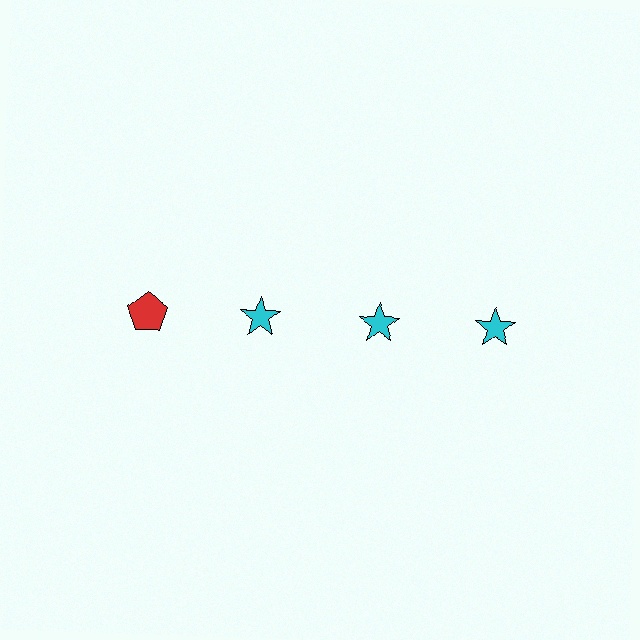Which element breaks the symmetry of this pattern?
The red pentagon in the top row, leftmost column breaks the symmetry. All other shapes are cyan stars.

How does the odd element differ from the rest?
It differs in both color (red instead of cyan) and shape (pentagon instead of star).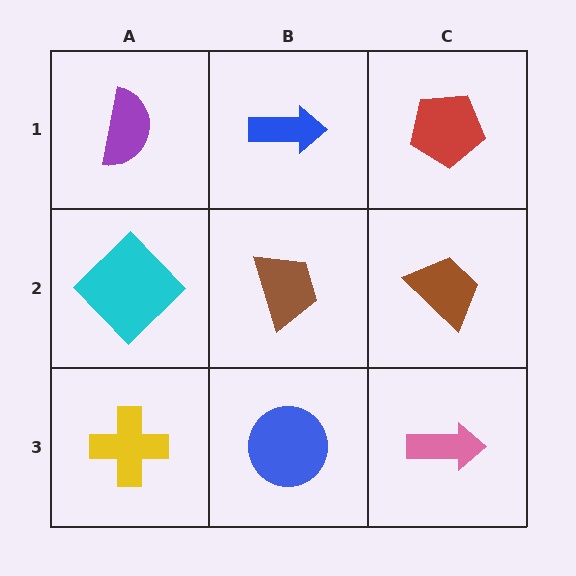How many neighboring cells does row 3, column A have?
2.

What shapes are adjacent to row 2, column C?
A red pentagon (row 1, column C), a pink arrow (row 3, column C), a brown trapezoid (row 2, column B).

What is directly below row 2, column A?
A yellow cross.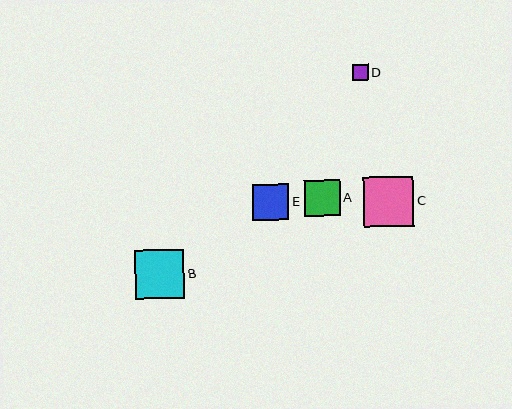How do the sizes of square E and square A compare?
Square E and square A are approximately the same size.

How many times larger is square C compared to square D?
Square C is approximately 3.3 times the size of square D.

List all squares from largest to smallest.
From largest to smallest: C, B, E, A, D.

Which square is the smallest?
Square D is the smallest with a size of approximately 15 pixels.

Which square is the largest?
Square C is the largest with a size of approximately 50 pixels.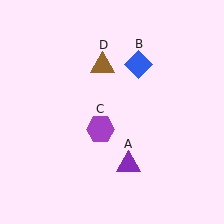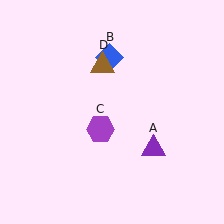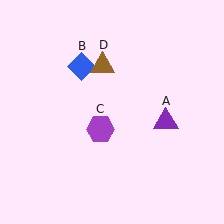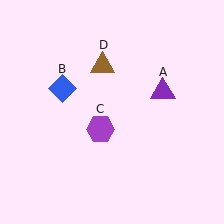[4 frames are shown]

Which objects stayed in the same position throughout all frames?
Purple hexagon (object C) and brown triangle (object D) remained stationary.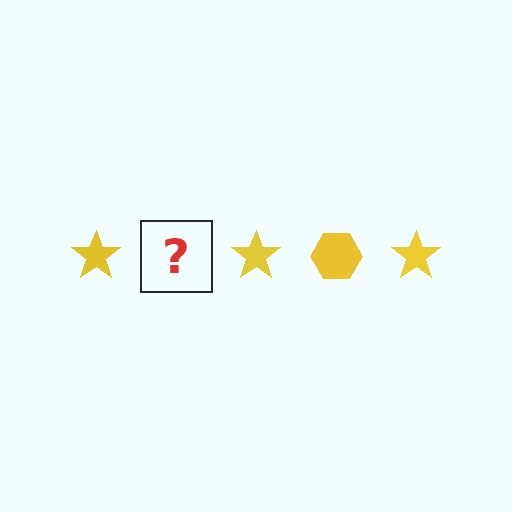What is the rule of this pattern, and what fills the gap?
The rule is that the pattern cycles through star, hexagon shapes in yellow. The gap should be filled with a yellow hexagon.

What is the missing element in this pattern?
The missing element is a yellow hexagon.